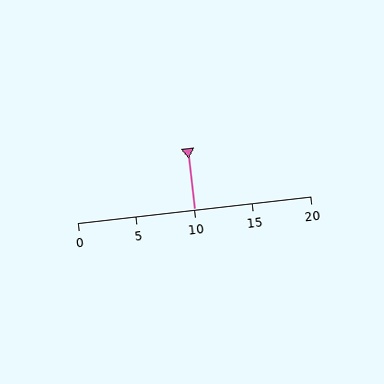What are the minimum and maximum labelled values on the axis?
The axis runs from 0 to 20.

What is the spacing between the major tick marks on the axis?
The major ticks are spaced 5 apart.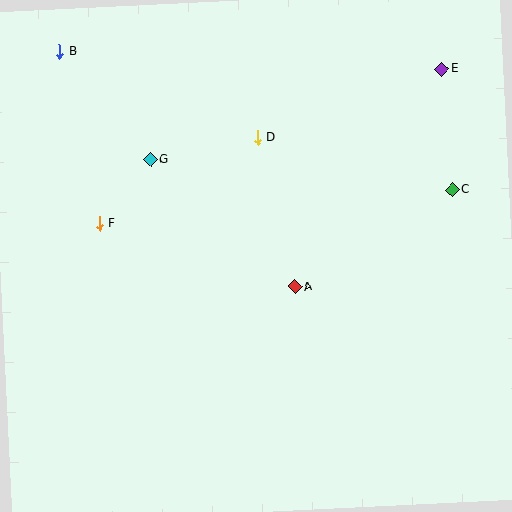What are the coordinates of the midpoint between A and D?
The midpoint between A and D is at (276, 212).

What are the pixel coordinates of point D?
Point D is at (257, 138).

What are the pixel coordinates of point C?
Point C is at (452, 190).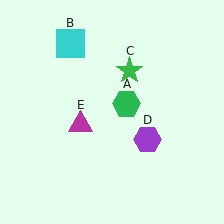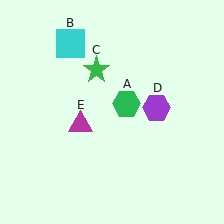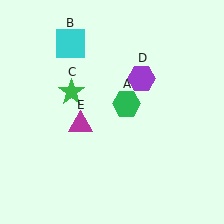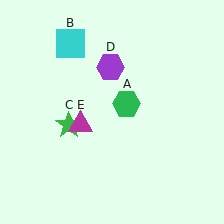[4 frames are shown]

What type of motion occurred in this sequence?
The green star (object C), purple hexagon (object D) rotated counterclockwise around the center of the scene.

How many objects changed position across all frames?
2 objects changed position: green star (object C), purple hexagon (object D).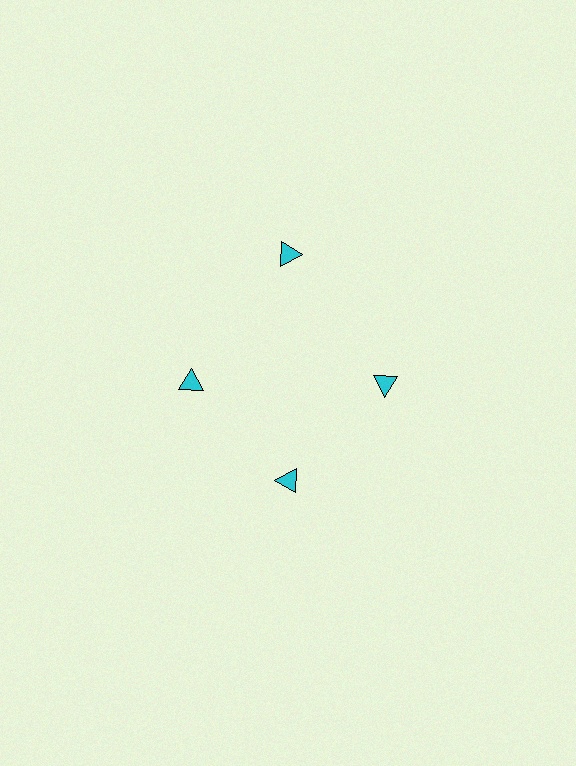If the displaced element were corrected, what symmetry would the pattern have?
It would have 4-fold rotational symmetry — the pattern would map onto itself every 90 degrees.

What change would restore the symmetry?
The symmetry would be restored by moving it inward, back onto the ring so that all 4 triangles sit at equal angles and equal distance from the center.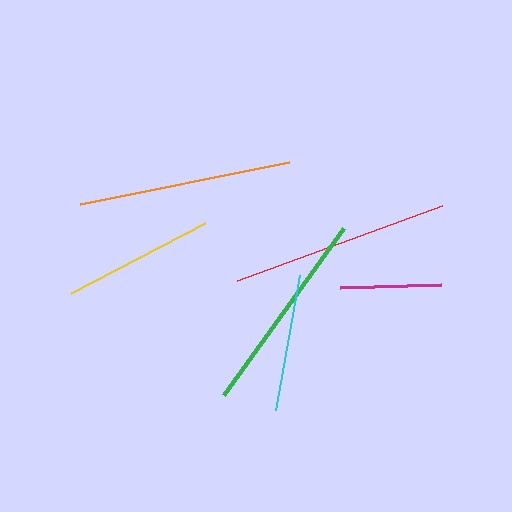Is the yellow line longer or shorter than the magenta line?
The yellow line is longer than the magenta line.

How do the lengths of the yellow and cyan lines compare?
The yellow and cyan lines are approximately the same length.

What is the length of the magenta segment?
The magenta segment is approximately 102 pixels long.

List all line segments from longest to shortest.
From longest to shortest: red, orange, green, yellow, cyan, magenta.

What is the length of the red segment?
The red segment is approximately 218 pixels long.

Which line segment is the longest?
The red line is the longest at approximately 218 pixels.